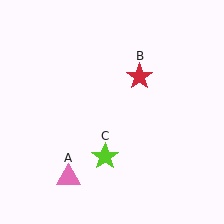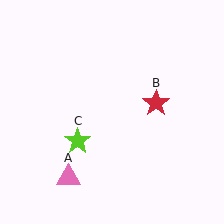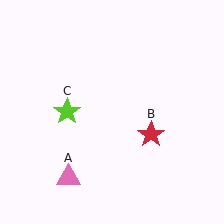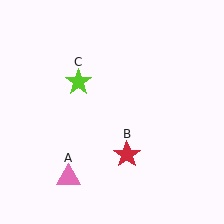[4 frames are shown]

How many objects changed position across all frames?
2 objects changed position: red star (object B), lime star (object C).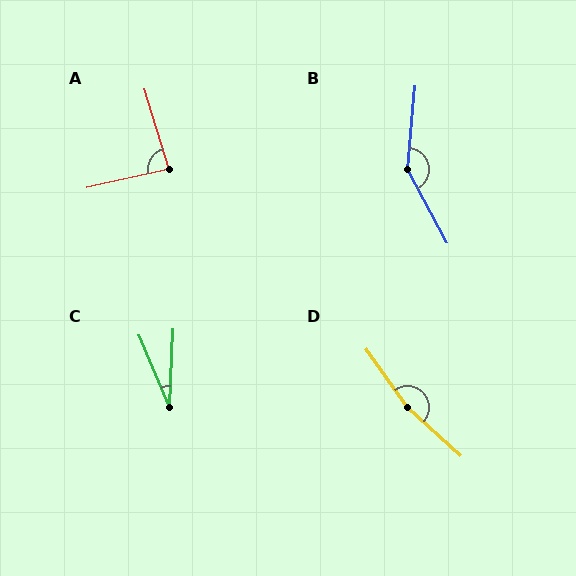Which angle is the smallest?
C, at approximately 25 degrees.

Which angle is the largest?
D, at approximately 167 degrees.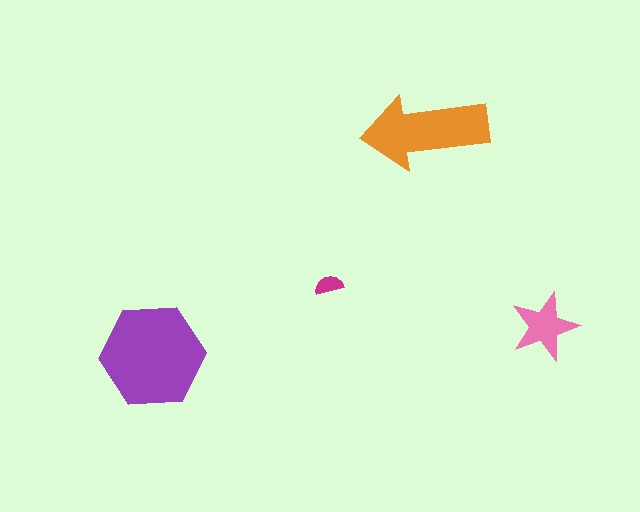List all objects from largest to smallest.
The purple hexagon, the orange arrow, the pink star, the magenta semicircle.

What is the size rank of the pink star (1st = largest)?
3rd.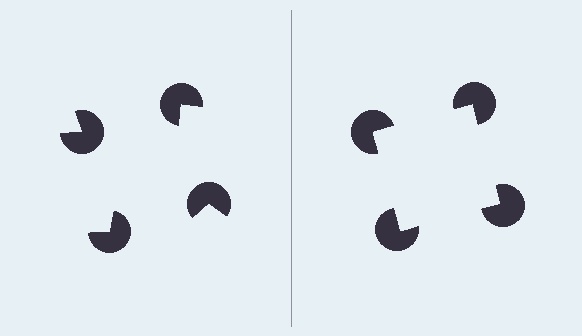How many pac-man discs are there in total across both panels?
8 — 4 on each side.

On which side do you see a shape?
An illusory square appears on the right side. On the left side the wedge cuts are rotated, so no coherent shape forms.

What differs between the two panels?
The pac-man discs are positioned identically on both sides; only the wedge orientations differ. On the right they align to a square; on the left they are misaligned.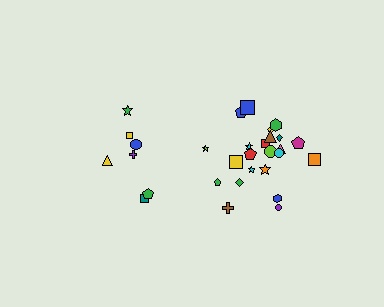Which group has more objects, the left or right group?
The right group.